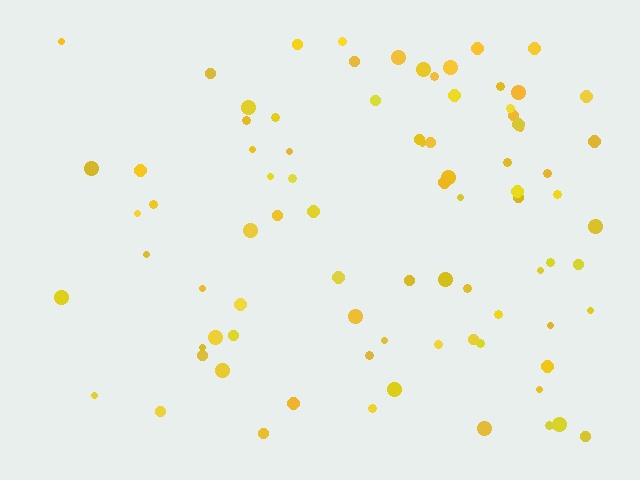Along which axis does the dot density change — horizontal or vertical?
Horizontal.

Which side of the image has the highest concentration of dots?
The right.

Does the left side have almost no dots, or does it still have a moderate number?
Still a moderate number, just noticeably fewer than the right.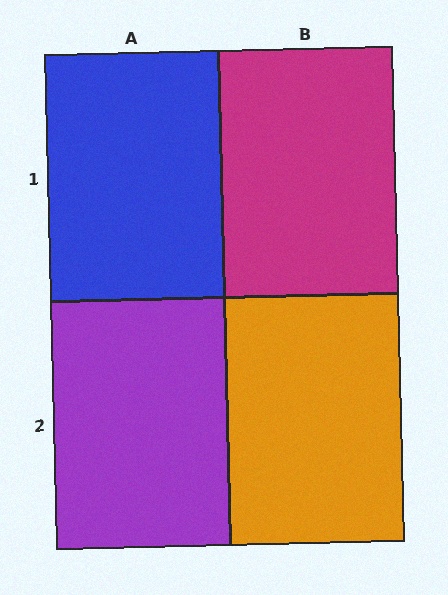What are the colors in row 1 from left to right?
Blue, magenta.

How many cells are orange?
1 cell is orange.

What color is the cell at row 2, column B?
Orange.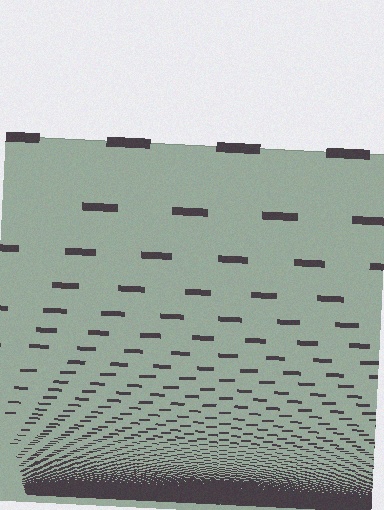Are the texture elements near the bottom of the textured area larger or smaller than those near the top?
Smaller. The gradient is inverted — elements near the bottom are smaller and denser.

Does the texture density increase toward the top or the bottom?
Density increases toward the bottom.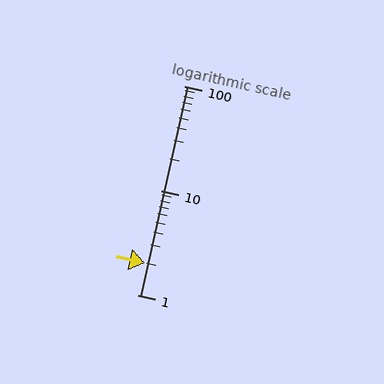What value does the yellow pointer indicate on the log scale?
The pointer indicates approximately 2.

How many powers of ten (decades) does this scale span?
The scale spans 2 decades, from 1 to 100.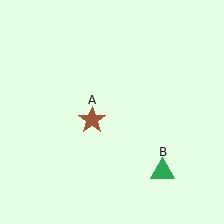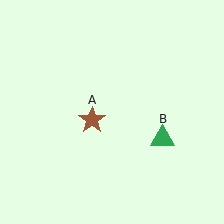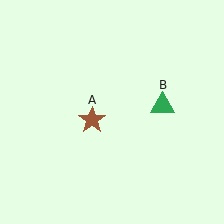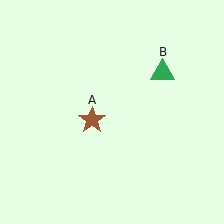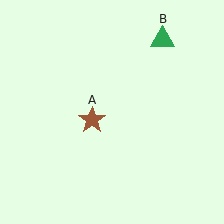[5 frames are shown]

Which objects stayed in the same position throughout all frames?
Brown star (object A) remained stationary.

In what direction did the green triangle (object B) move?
The green triangle (object B) moved up.